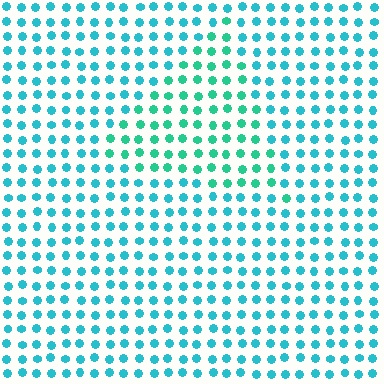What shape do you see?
I see a triangle.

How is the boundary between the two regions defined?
The boundary is defined purely by a slight shift in hue (about 26 degrees). Spacing, size, and orientation are identical on both sides.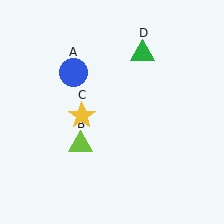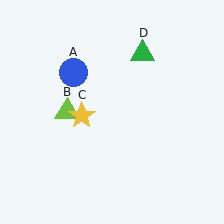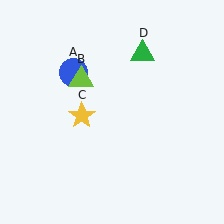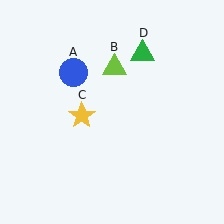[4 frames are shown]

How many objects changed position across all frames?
1 object changed position: lime triangle (object B).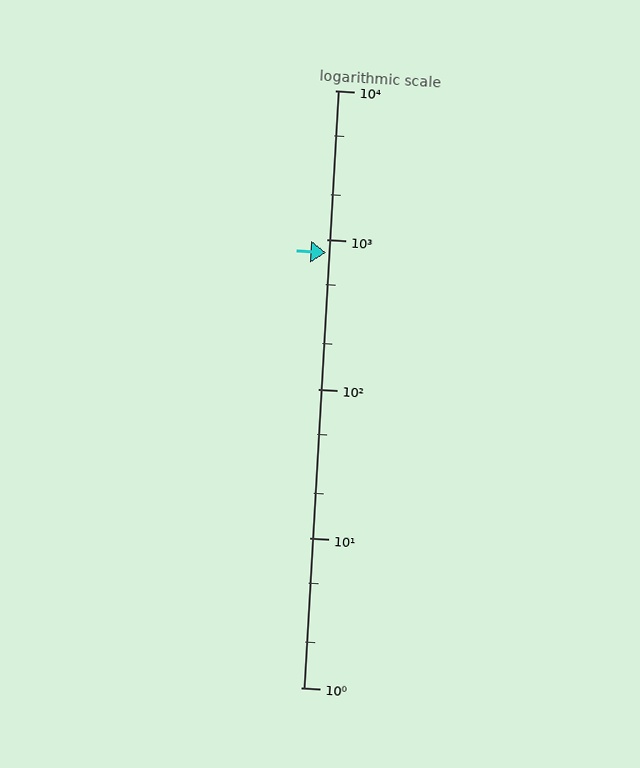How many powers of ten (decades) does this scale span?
The scale spans 4 decades, from 1 to 10000.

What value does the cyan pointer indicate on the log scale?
The pointer indicates approximately 820.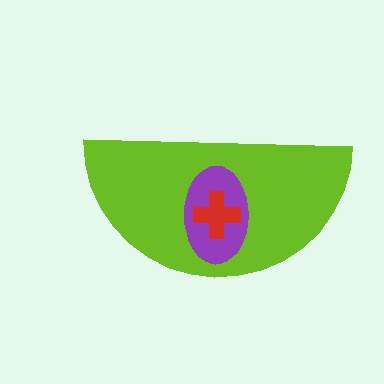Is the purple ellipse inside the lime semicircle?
Yes.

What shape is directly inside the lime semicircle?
The purple ellipse.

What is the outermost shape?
The lime semicircle.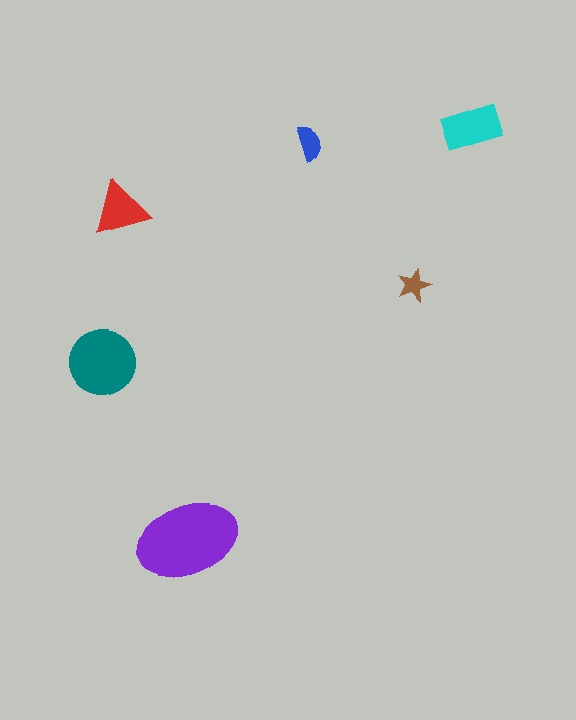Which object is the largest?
The purple ellipse.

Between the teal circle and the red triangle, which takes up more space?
The teal circle.